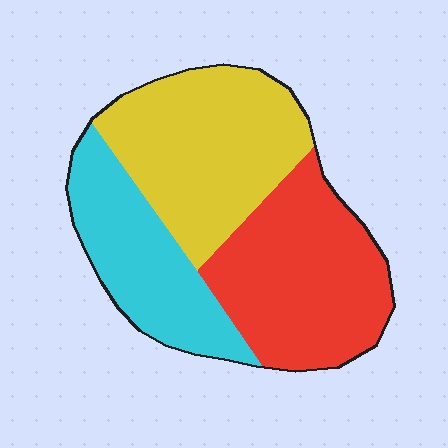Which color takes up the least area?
Cyan, at roughly 25%.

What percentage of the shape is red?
Red takes up about three eighths (3/8) of the shape.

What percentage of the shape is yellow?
Yellow covers around 35% of the shape.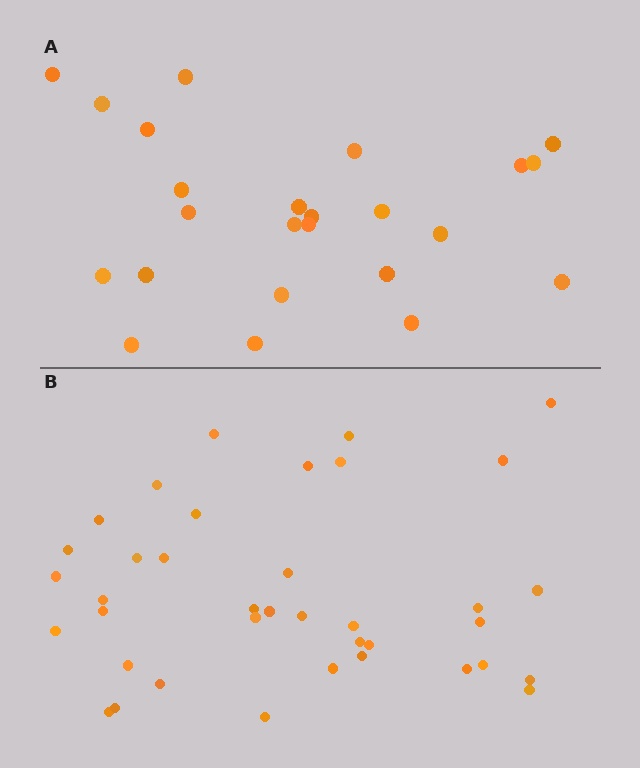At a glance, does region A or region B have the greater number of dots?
Region B (the bottom region) has more dots.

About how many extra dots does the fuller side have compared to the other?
Region B has approximately 15 more dots than region A.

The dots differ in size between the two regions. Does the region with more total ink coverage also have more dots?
No. Region A has more total ink coverage because its dots are larger, but region B actually contains more individual dots. Total area can be misleading — the number of items is what matters here.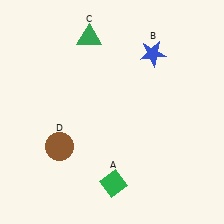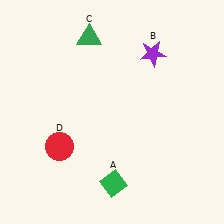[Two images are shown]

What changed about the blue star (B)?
In Image 1, B is blue. In Image 2, it changed to purple.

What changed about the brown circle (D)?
In Image 1, D is brown. In Image 2, it changed to red.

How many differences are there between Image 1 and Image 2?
There are 2 differences between the two images.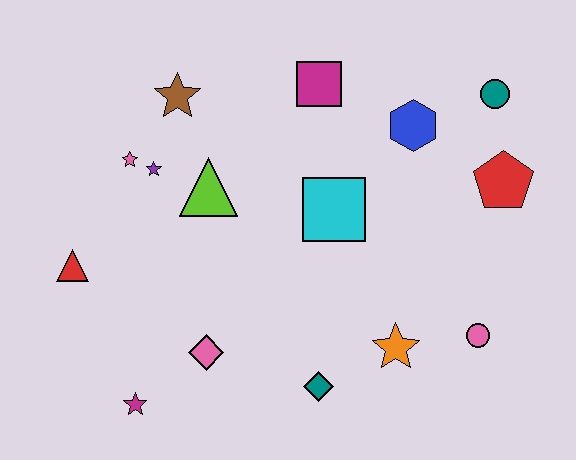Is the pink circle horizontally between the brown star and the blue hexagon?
No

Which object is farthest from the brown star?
The pink circle is farthest from the brown star.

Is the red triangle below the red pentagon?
Yes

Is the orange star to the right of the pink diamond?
Yes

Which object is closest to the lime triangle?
The purple star is closest to the lime triangle.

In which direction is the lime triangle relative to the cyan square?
The lime triangle is to the left of the cyan square.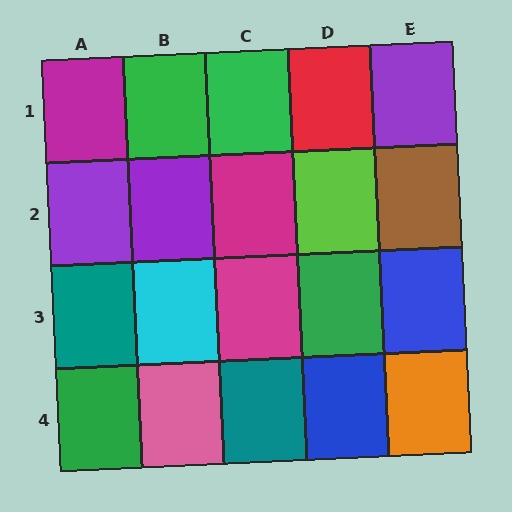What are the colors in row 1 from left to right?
Magenta, green, green, red, purple.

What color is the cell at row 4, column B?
Pink.